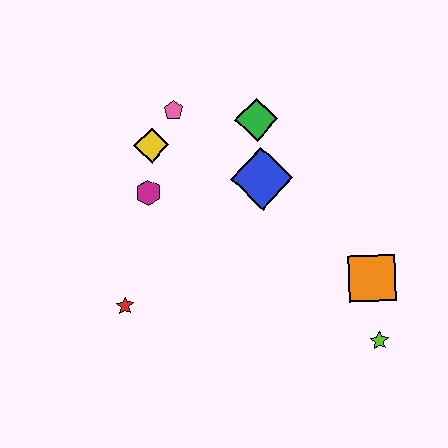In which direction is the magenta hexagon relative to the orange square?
The magenta hexagon is to the left of the orange square.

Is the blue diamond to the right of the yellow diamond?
Yes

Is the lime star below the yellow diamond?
Yes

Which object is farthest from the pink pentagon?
The lime star is farthest from the pink pentagon.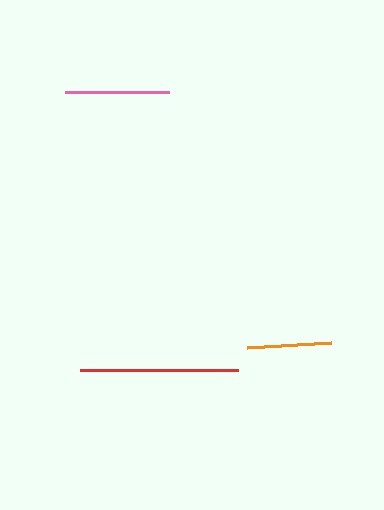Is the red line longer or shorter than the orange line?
The red line is longer than the orange line.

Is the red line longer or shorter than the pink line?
The red line is longer than the pink line.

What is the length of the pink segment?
The pink segment is approximately 104 pixels long.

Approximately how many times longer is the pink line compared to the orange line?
The pink line is approximately 1.2 times the length of the orange line.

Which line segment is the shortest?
The orange line is the shortest at approximately 84 pixels.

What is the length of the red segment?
The red segment is approximately 158 pixels long.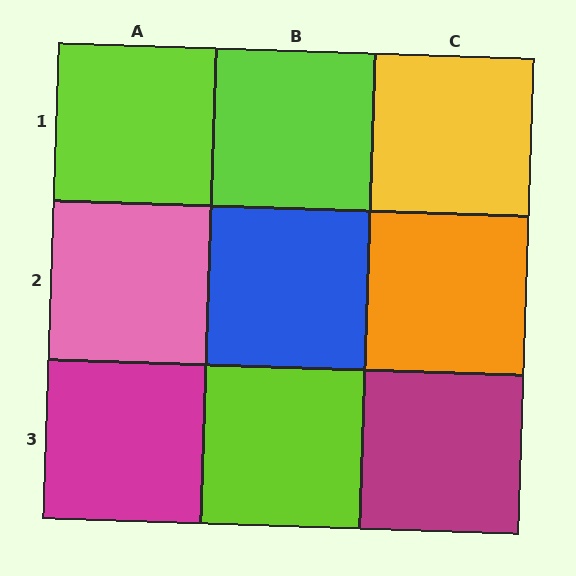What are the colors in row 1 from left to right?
Lime, lime, yellow.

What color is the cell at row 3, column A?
Magenta.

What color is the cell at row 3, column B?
Lime.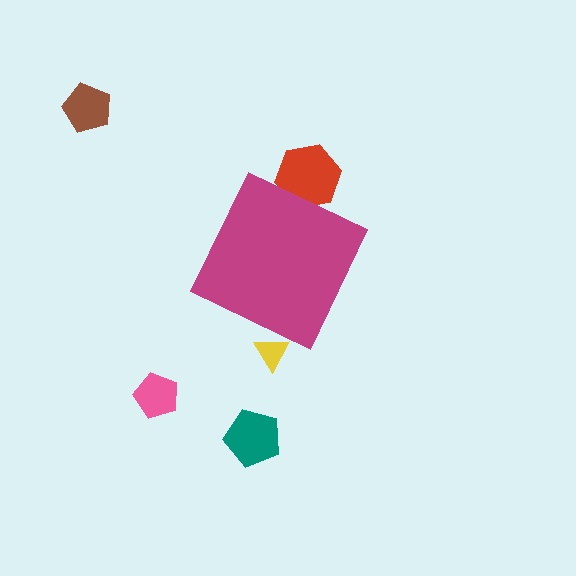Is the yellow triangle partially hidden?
Yes, the yellow triangle is partially hidden behind the magenta diamond.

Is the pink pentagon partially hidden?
No, the pink pentagon is fully visible.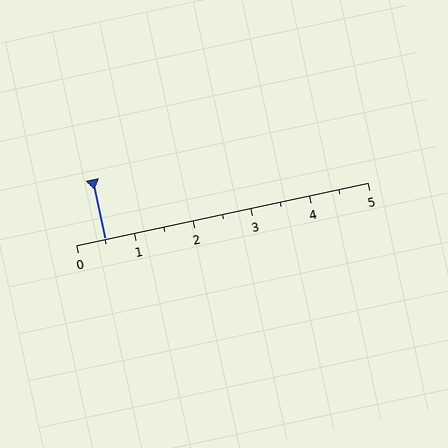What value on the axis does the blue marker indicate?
The marker indicates approximately 0.5.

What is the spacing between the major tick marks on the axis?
The major ticks are spaced 1 apart.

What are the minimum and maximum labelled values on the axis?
The axis runs from 0 to 5.